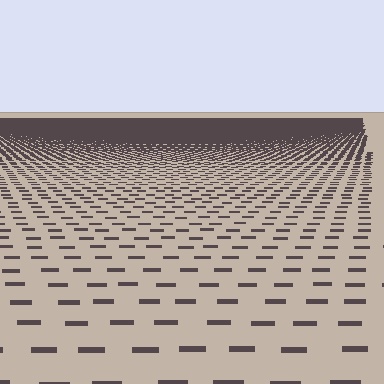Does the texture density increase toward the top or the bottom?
Density increases toward the top.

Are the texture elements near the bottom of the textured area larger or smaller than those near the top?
Larger. Near the bottom, elements are closer to the viewer and appear at a bigger on-screen size.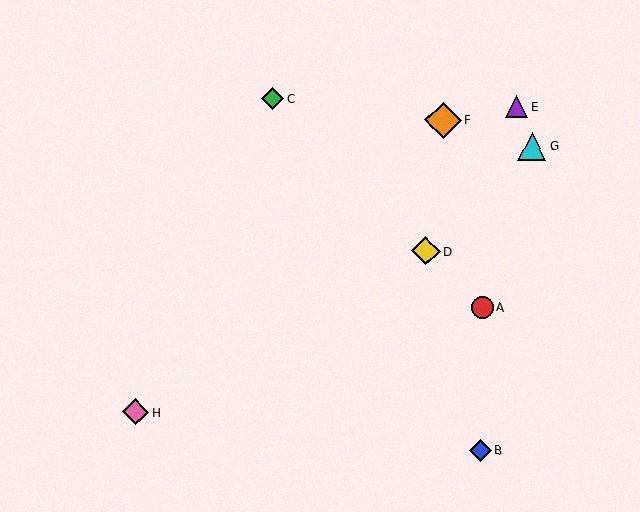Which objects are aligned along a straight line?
Objects A, C, D are aligned along a straight line.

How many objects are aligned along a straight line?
3 objects (A, C, D) are aligned along a straight line.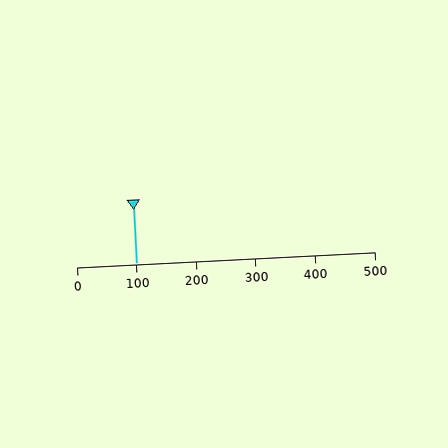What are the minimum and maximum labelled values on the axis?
The axis runs from 0 to 500.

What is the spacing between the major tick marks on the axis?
The major ticks are spaced 100 apart.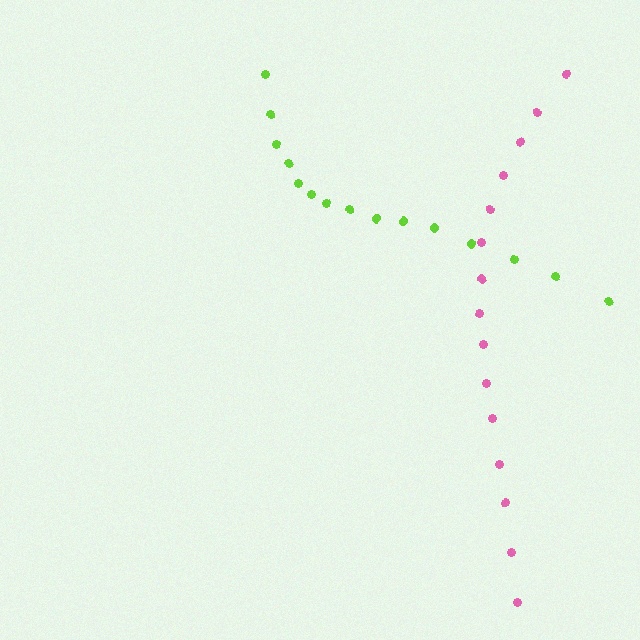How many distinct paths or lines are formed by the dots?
There are 2 distinct paths.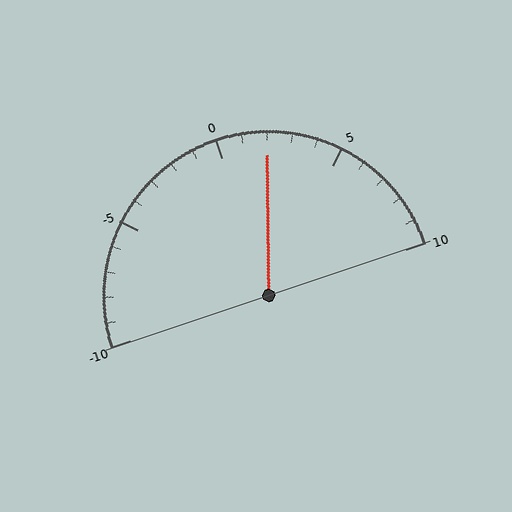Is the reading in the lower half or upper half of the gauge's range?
The reading is in the upper half of the range (-10 to 10).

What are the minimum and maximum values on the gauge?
The gauge ranges from -10 to 10.